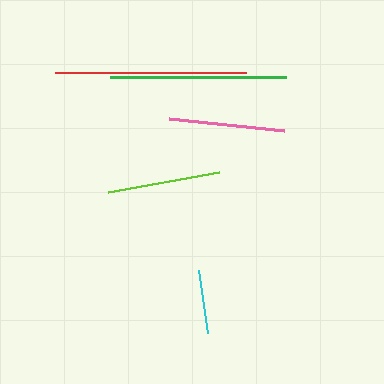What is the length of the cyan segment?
The cyan segment is approximately 64 pixels long.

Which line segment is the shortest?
The cyan line is the shortest at approximately 64 pixels.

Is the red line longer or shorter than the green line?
The red line is longer than the green line.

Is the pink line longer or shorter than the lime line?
The pink line is longer than the lime line.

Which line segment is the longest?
The red line is the longest at approximately 191 pixels.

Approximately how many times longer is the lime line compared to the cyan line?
The lime line is approximately 1.8 times the length of the cyan line.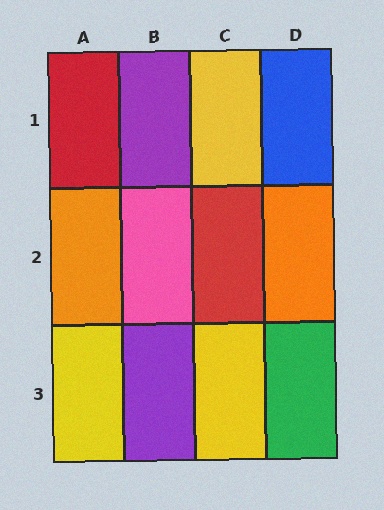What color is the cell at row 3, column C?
Yellow.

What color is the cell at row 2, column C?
Red.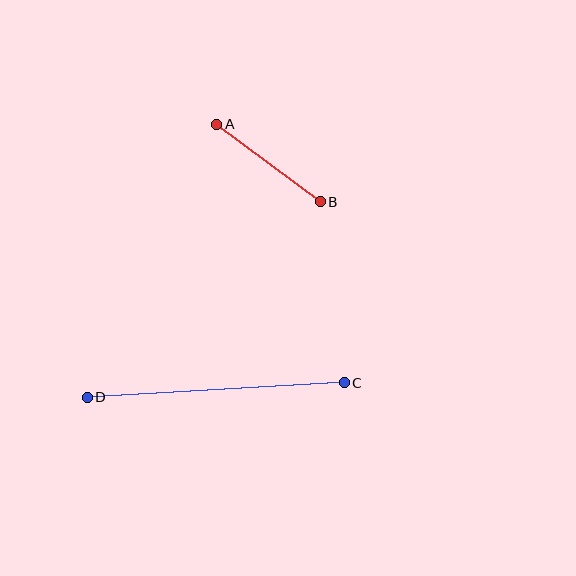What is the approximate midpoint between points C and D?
The midpoint is at approximately (216, 390) pixels.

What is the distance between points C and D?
The distance is approximately 257 pixels.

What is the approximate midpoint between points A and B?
The midpoint is at approximately (269, 163) pixels.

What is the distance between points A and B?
The distance is approximately 129 pixels.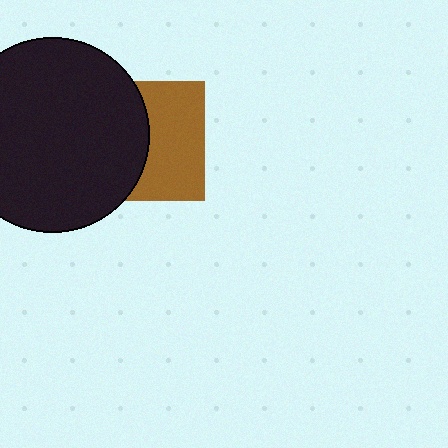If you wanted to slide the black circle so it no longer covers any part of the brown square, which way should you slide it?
Slide it left — that is the most direct way to separate the two shapes.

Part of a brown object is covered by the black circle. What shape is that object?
It is a square.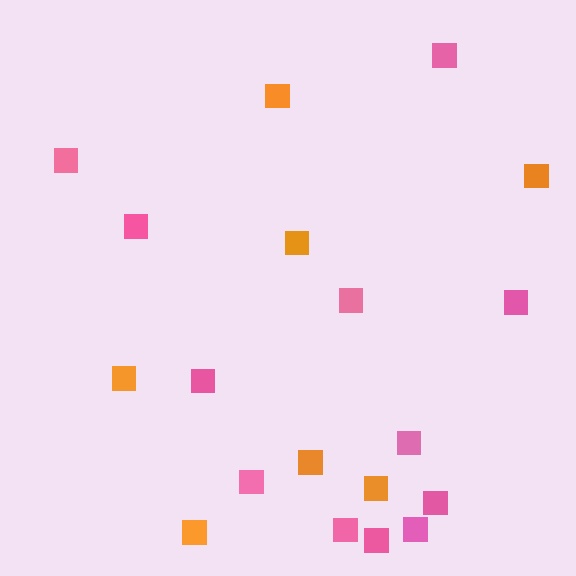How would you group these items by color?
There are 2 groups: one group of pink squares (12) and one group of orange squares (7).